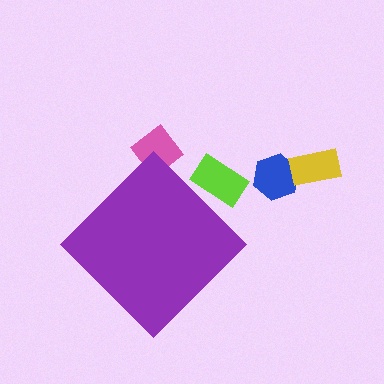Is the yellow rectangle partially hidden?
No, the yellow rectangle is fully visible.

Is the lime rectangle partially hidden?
Yes, the lime rectangle is partially hidden behind the purple diamond.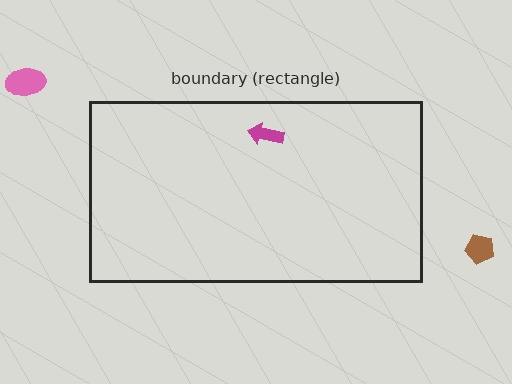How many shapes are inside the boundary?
1 inside, 2 outside.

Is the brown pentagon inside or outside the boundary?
Outside.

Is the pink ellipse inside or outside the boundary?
Outside.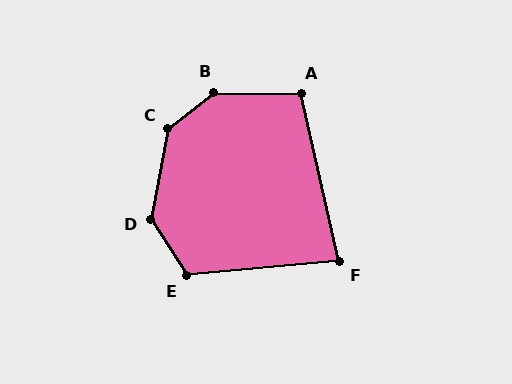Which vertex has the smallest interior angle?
F, at approximately 83 degrees.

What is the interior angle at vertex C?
Approximately 139 degrees (obtuse).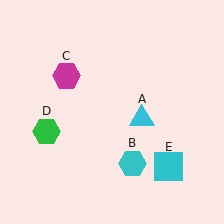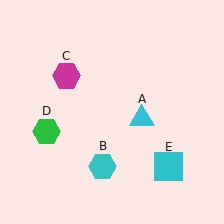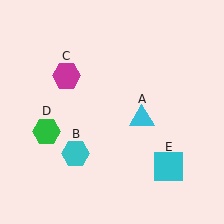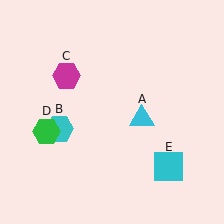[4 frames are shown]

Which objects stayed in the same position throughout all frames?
Cyan triangle (object A) and magenta hexagon (object C) and green hexagon (object D) and cyan square (object E) remained stationary.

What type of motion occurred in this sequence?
The cyan hexagon (object B) rotated clockwise around the center of the scene.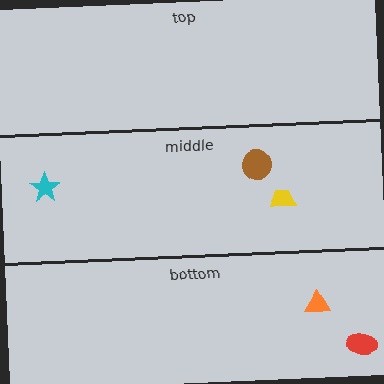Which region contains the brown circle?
The middle region.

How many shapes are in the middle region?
3.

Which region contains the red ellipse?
The bottom region.